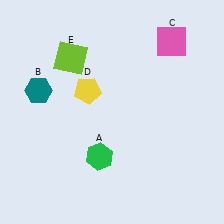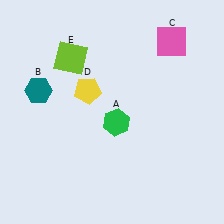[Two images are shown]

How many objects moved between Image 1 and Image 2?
1 object moved between the two images.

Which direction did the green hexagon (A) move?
The green hexagon (A) moved up.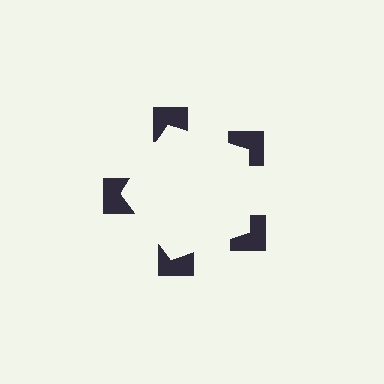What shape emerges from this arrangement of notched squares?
An illusory pentagon — its edges are inferred from the aligned wedge cuts in the notched squares, not physically drawn.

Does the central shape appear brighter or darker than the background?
It typically appears slightly brighter than the background, even though no actual brightness change is drawn.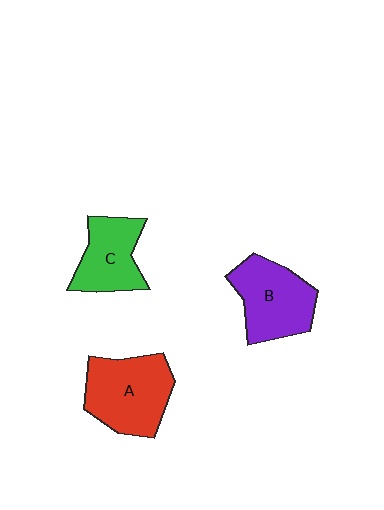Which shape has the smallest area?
Shape C (green).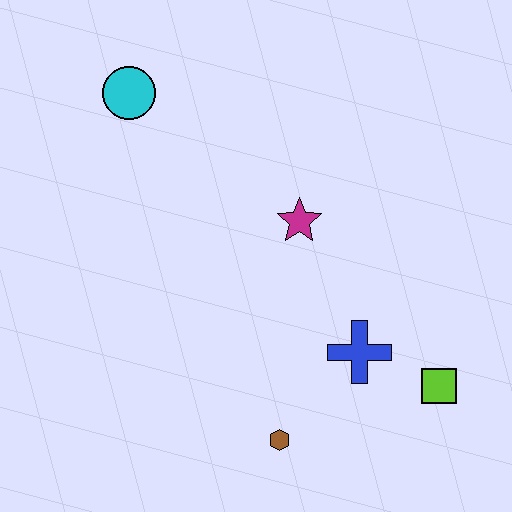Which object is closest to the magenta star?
The blue cross is closest to the magenta star.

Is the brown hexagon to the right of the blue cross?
No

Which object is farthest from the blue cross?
The cyan circle is farthest from the blue cross.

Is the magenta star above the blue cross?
Yes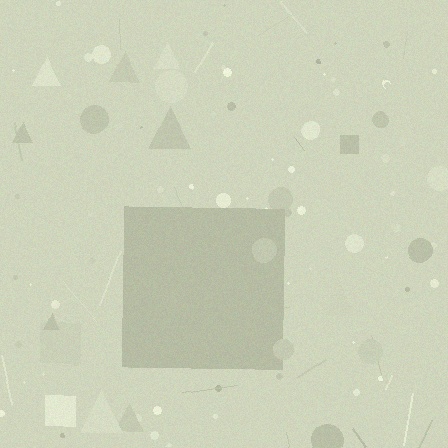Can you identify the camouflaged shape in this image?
The camouflaged shape is a square.